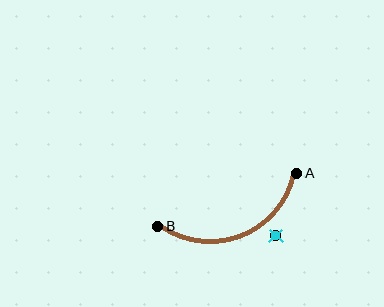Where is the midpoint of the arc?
The arc midpoint is the point on the curve farthest from the straight line joining A and B. It sits below that line.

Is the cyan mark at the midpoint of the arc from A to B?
No — the cyan mark does not lie on the arc at all. It sits slightly outside the curve.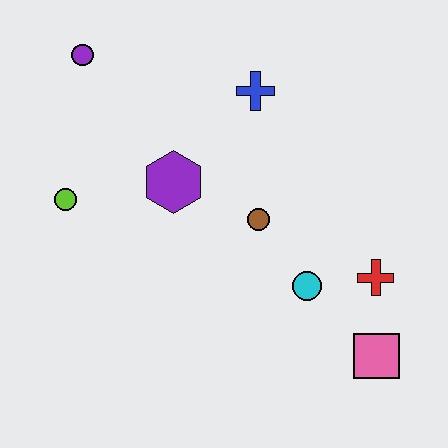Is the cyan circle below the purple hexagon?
Yes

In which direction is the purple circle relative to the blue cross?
The purple circle is to the left of the blue cross.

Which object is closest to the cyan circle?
The red cross is closest to the cyan circle.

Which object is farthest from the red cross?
The purple circle is farthest from the red cross.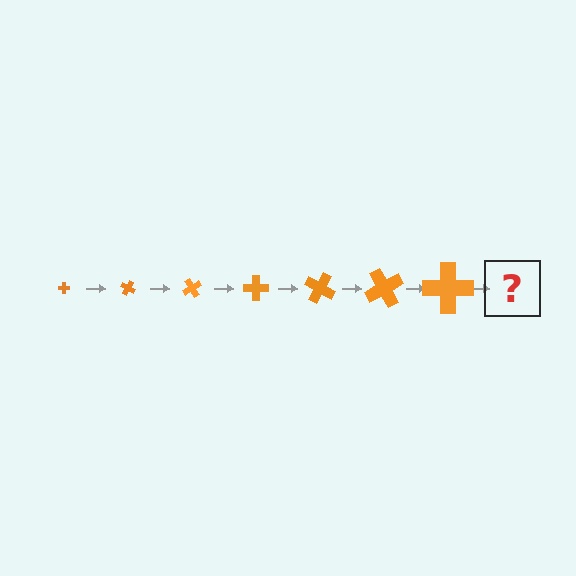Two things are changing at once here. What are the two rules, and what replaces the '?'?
The two rules are that the cross grows larger each step and it rotates 30 degrees each step. The '?' should be a cross, larger than the previous one and rotated 210 degrees from the start.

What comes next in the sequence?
The next element should be a cross, larger than the previous one and rotated 210 degrees from the start.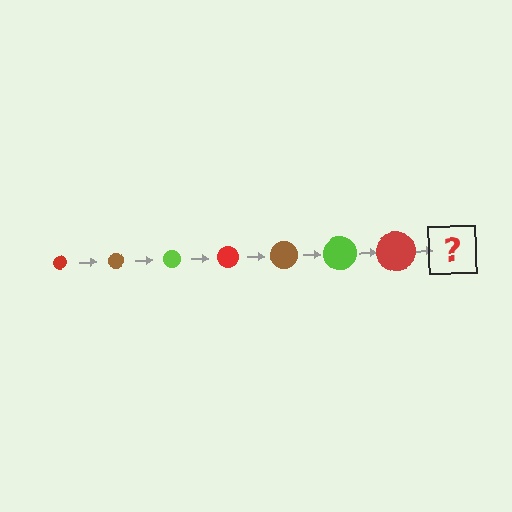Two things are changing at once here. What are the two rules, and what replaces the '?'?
The two rules are that the circle grows larger each step and the color cycles through red, brown, and lime. The '?' should be a brown circle, larger than the previous one.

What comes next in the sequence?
The next element should be a brown circle, larger than the previous one.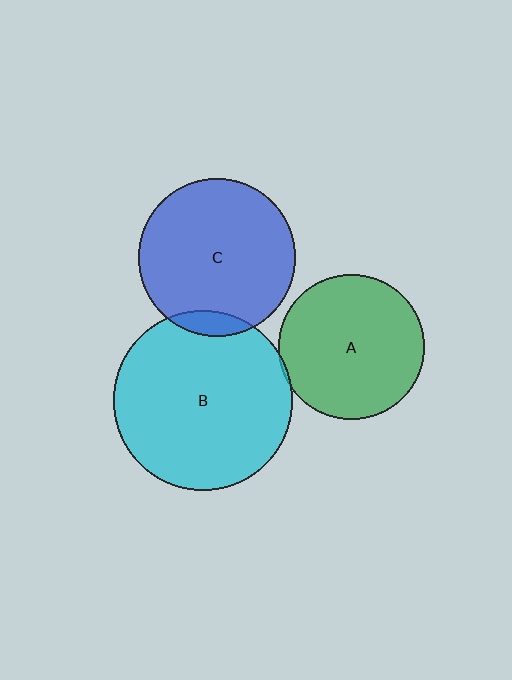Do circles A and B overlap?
Yes.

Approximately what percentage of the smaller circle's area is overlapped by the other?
Approximately 5%.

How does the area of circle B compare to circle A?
Approximately 1.5 times.